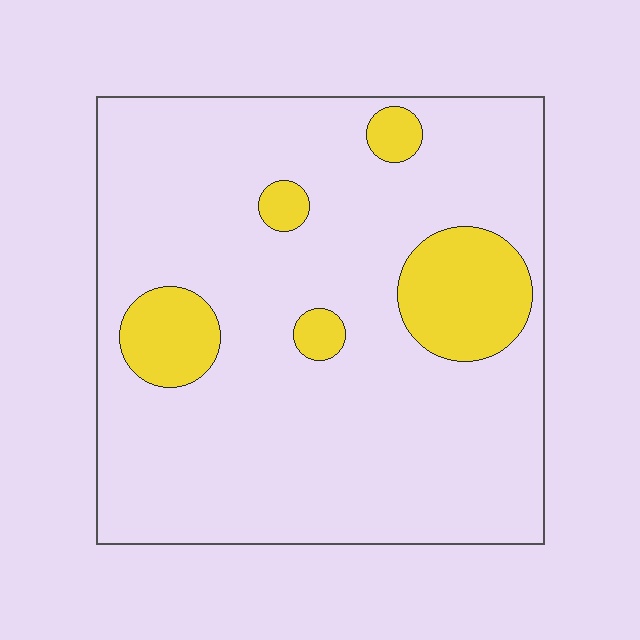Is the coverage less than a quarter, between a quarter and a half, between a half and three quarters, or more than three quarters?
Less than a quarter.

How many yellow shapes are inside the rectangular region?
5.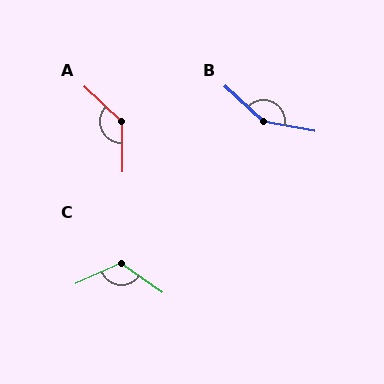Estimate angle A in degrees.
Approximately 134 degrees.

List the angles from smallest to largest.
C (120°), A (134°), B (148°).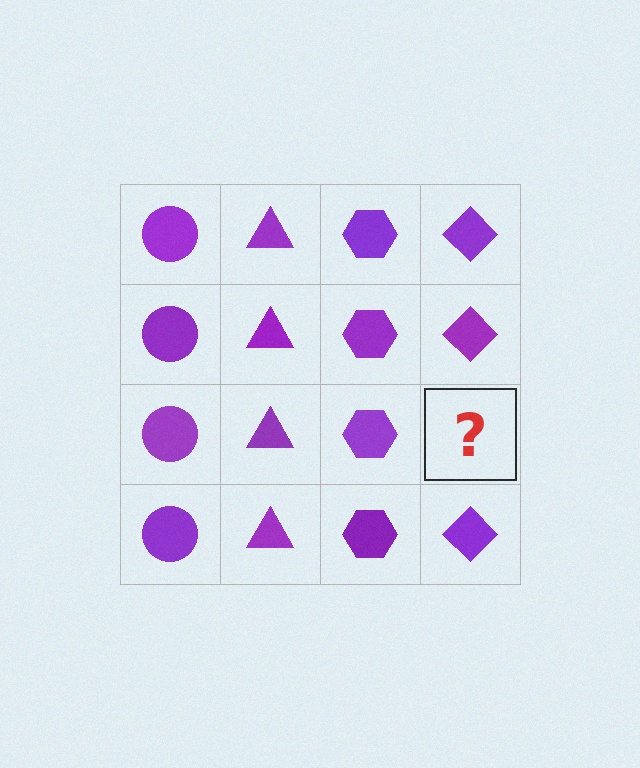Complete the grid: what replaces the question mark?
The question mark should be replaced with a purple diamond.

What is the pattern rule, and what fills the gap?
The rule is that each column has a consistent shape. The gap should be filled with a purple diamond.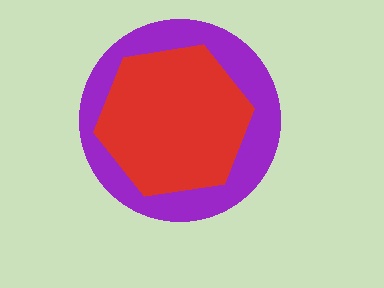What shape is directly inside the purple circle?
The red hexagon.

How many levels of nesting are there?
2.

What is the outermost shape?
The purple circle.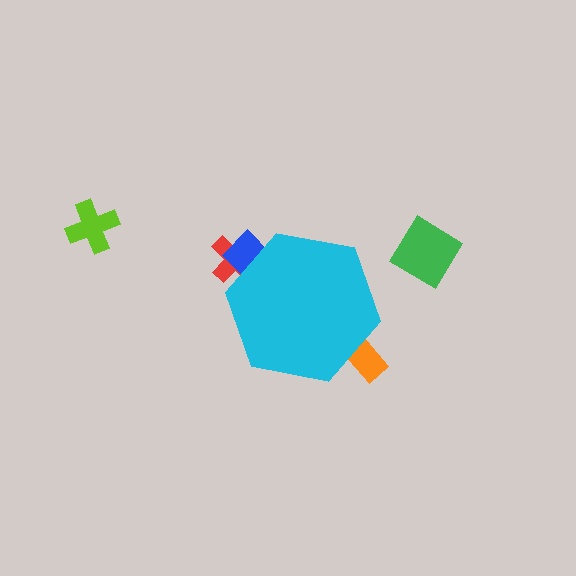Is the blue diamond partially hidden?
Yes, the blue diamond is partially hidden behind the cyan hexagon.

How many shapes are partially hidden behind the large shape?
3 shapes are partially hidden.